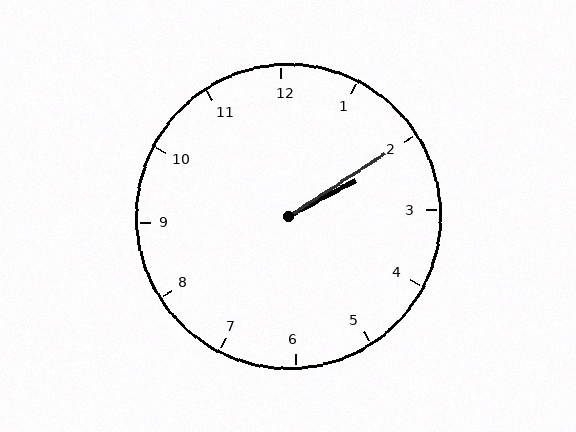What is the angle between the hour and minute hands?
Approximately 5 degrees.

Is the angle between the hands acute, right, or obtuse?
It is acute.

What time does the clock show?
2:10.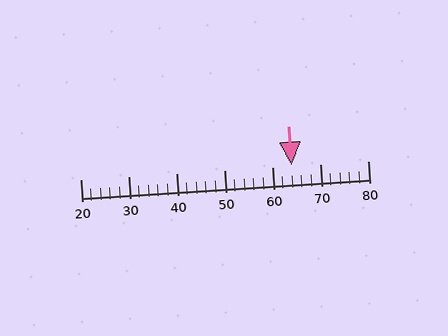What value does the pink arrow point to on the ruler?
The pink arrow points to approximately 64.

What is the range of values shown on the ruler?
The ruler shows values from 20 to 80.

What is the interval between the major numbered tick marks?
The major tick marks are spaced 10 units apart.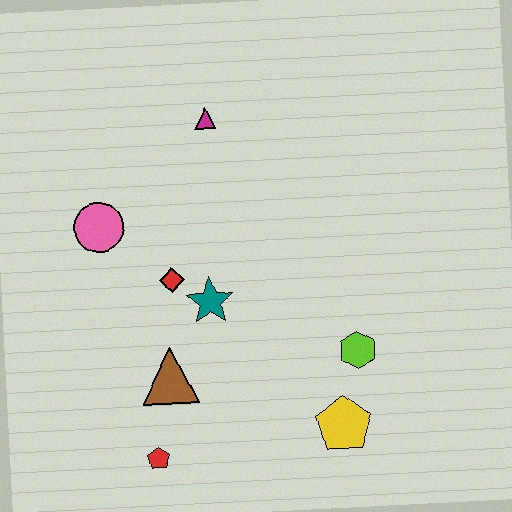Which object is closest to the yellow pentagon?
The lime hexagon is closest to the yellow pentagon.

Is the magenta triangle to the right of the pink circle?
Yes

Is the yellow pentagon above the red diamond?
No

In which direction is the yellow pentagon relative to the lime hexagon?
The yellow pentagon is below the lime hexagon.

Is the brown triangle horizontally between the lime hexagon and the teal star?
No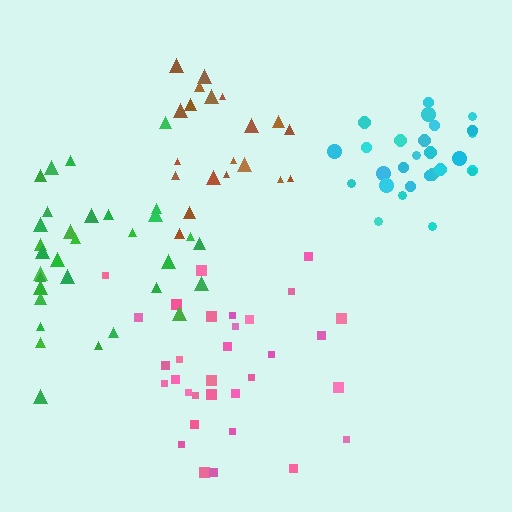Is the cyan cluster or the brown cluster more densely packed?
Cyan.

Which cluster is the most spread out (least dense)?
Pink.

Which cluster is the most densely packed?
Cyan.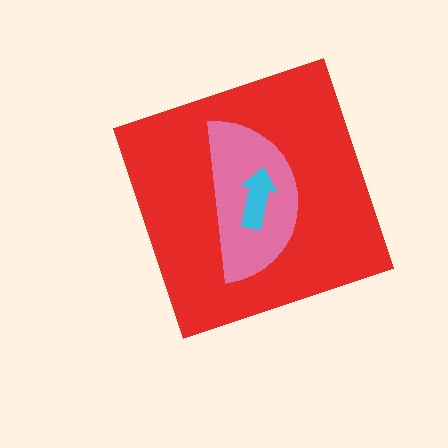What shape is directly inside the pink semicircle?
The cyan arrow.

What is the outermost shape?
The red diamond.